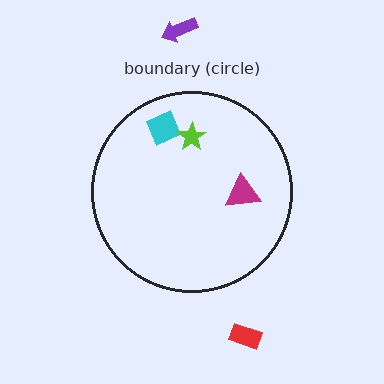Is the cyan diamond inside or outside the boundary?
Inside.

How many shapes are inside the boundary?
3 inside, 2 outside.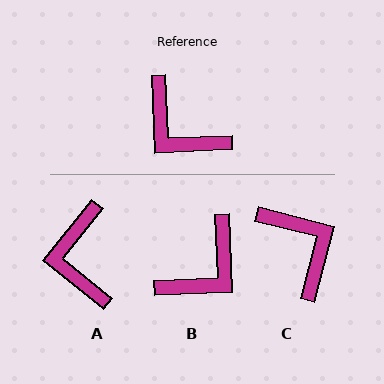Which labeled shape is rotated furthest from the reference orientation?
C, about 163 degrees away.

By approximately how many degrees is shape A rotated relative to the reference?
Approximately 42 degrees clockwise.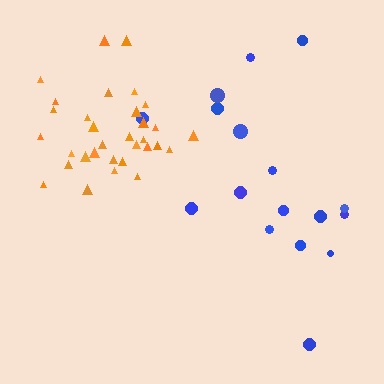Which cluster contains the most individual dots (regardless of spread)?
Orange (32).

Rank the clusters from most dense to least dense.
orange, blue.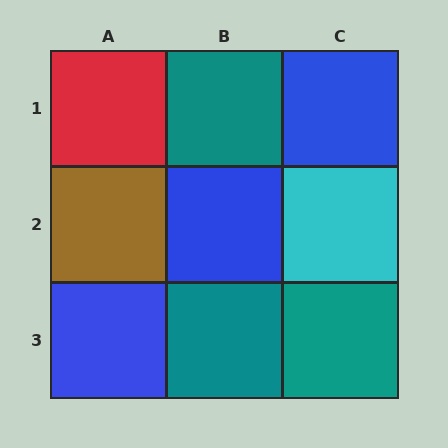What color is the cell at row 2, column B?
Blue.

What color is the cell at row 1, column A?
Red.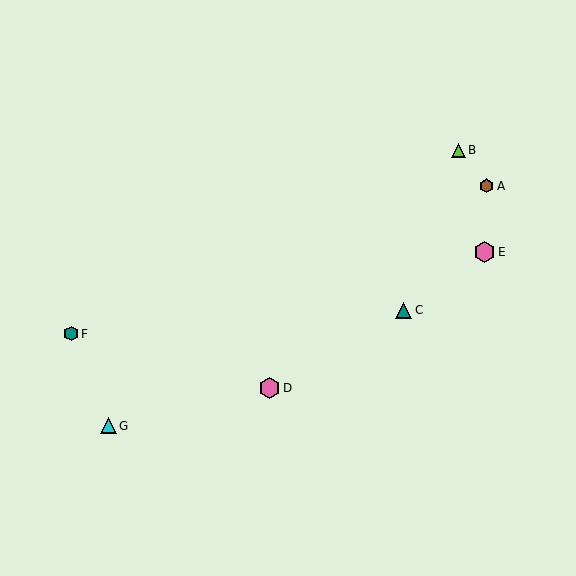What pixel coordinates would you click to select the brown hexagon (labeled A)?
Click at (487, 186) to select the brown hexagon A.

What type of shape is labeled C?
Shape C is a teal triangle.